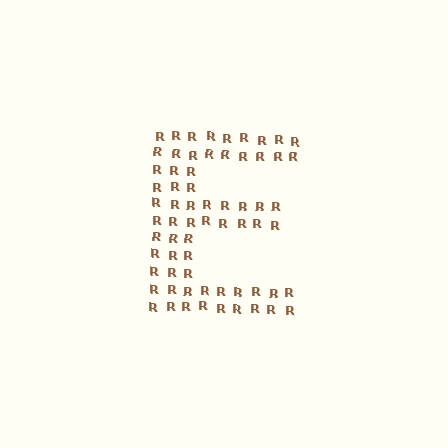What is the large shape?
The large shape is the letter E.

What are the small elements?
The small elements are letter R's.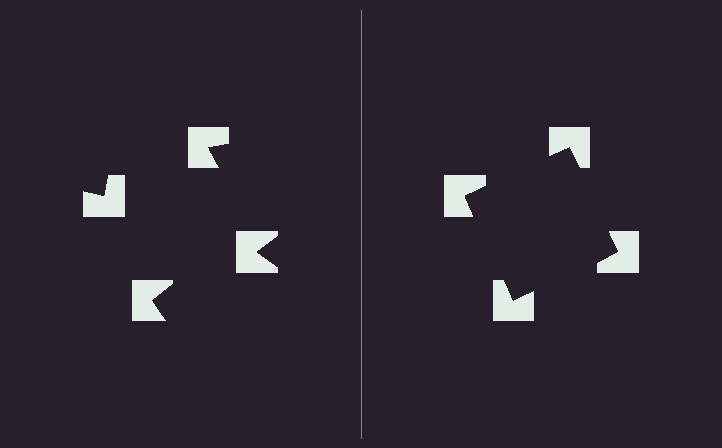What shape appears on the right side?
An illusory square.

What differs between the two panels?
The notched squares are positioned identically on both sides; only the wedge orientations differ. On the right they align to a square; on the left they are misaligned.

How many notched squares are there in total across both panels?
8 — 4 on each side.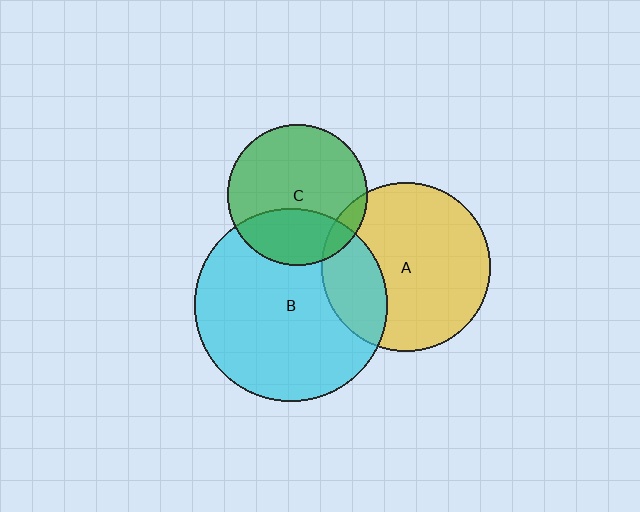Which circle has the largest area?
Circle B (cyan).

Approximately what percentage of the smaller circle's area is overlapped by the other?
Approximately 30%.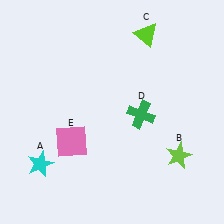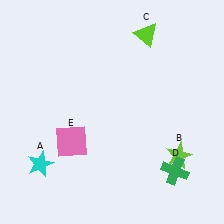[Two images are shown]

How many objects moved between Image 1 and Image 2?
1 object moved between the two images.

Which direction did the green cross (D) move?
The green cross (D) moved down.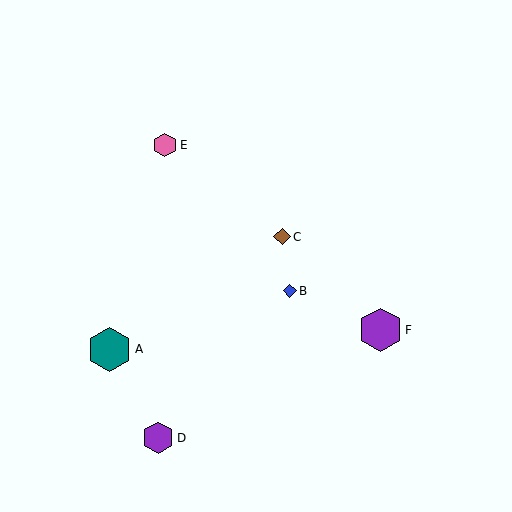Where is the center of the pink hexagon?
The center of the pink hexagon is at (165, 145).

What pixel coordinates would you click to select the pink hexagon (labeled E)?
Click at (165, 145) to select the pink hexagon E.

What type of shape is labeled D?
Shape D is a purple hexagon.